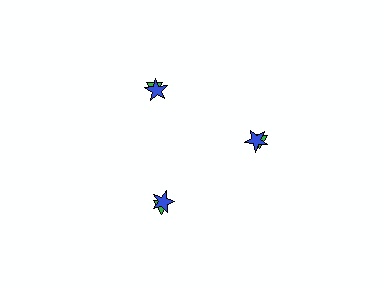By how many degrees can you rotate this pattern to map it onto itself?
The pattern maps onto itself every 120 degrees of rotation.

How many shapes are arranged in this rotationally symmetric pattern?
There are 6 shapes, arranged in 3 groups of 2.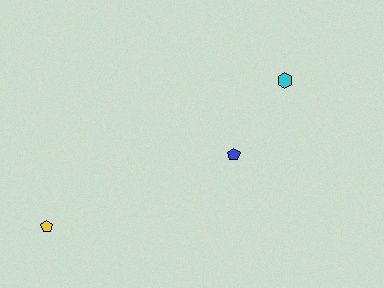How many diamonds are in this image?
There are no diamonds.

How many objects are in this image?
There are 3 objects.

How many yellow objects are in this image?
There is 1 yellow object.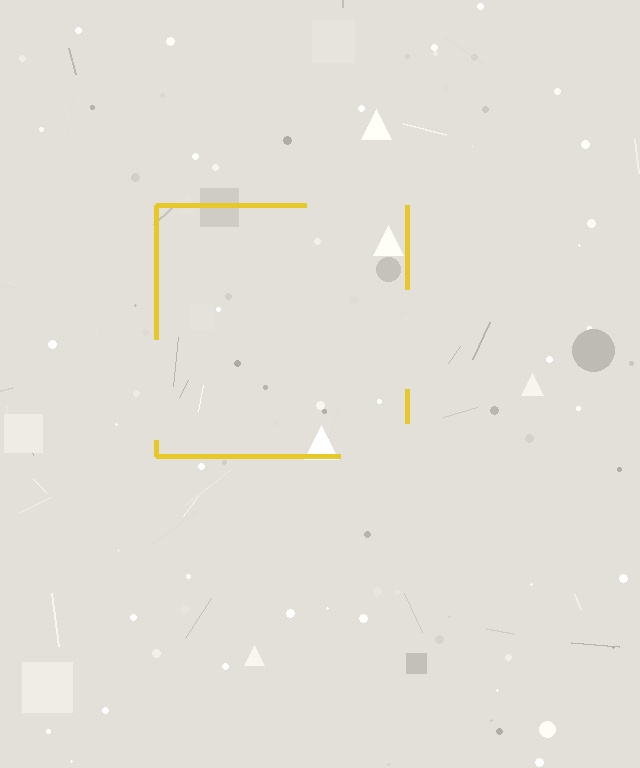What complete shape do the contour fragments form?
The contour fragments form a square.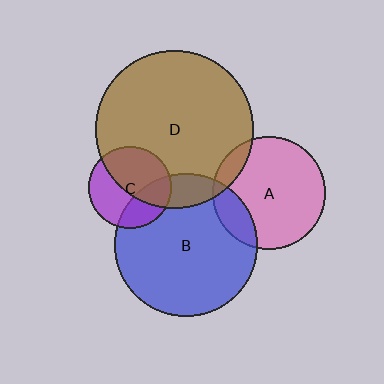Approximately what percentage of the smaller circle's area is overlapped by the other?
Approximately 30%.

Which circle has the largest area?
Circle D (brown).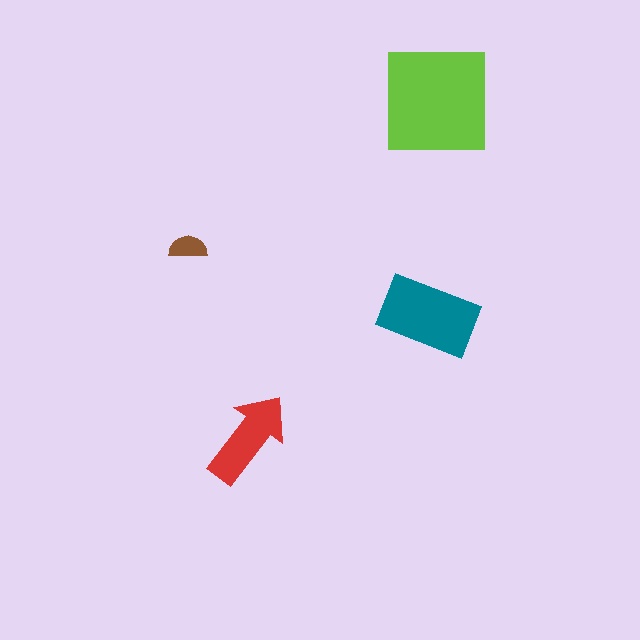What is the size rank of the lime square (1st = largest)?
1st.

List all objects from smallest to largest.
The brown semicircle, the red arrow, the teal rectangle, the lime square.